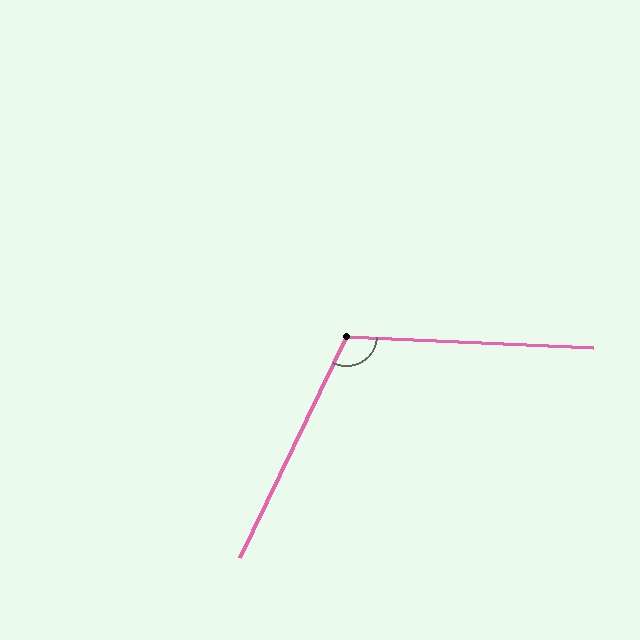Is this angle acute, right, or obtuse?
It is obtuse.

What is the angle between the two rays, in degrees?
Approximately 113 degrees.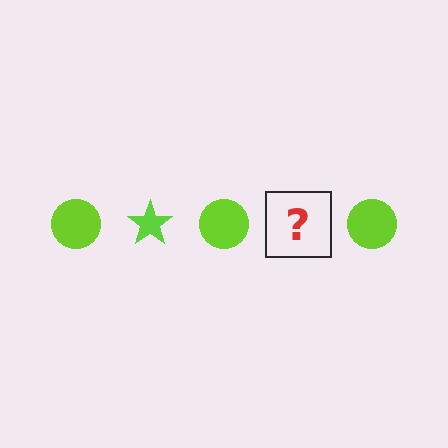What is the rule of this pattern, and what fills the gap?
The rule is that the pattern cycles through circle, star shapes in lime. The gap should be filled with a lime star.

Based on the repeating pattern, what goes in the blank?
The blank should be a lime star.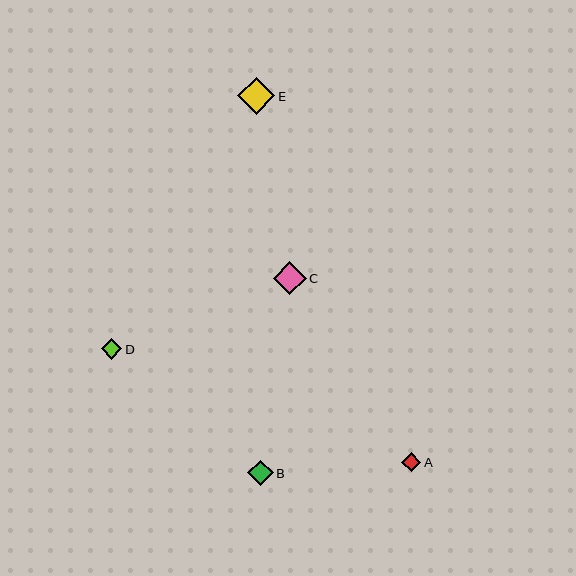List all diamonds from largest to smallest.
From largest to smallest: E, C, B, D, A.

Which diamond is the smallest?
Diamond A is the smallest with a size of approximately 19 pixels.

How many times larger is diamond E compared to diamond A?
Diamond E is approximately 2.0 times the size of diamond A.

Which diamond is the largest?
Diamond E is the largest with a size of approximately 37 pixels.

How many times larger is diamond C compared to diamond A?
Diamond C is approximately 1.7 times the size of diamond A.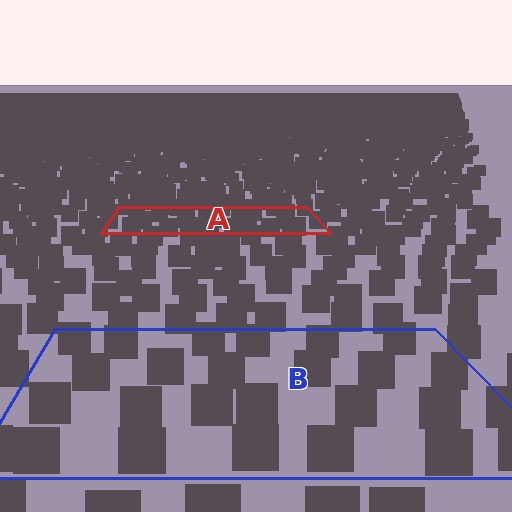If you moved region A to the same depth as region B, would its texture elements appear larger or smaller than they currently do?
They would appear larger. At a closer depth, the same texture elements are projected at a bigger on-screen size.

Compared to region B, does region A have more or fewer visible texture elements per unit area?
Region A has more texture elements per unit area — they are packed more densely because it is farther away.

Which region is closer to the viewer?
Region B is closer. The texture elements there are larger and more spread out.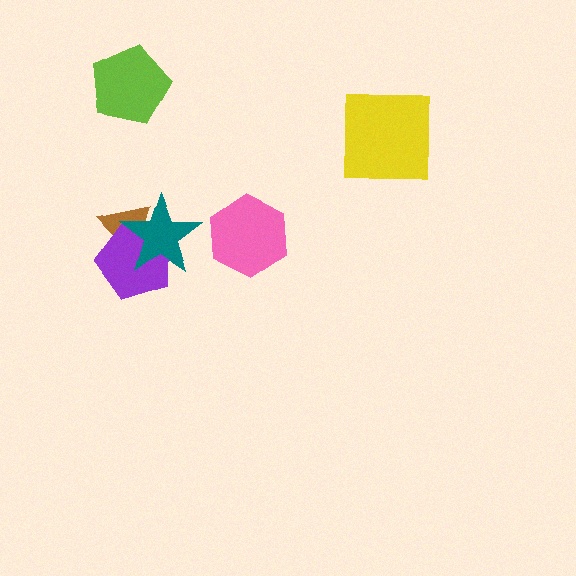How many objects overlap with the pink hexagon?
0 objects overlap with the pink hexagon.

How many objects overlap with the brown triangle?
2 objects overlap with the brown triangle.